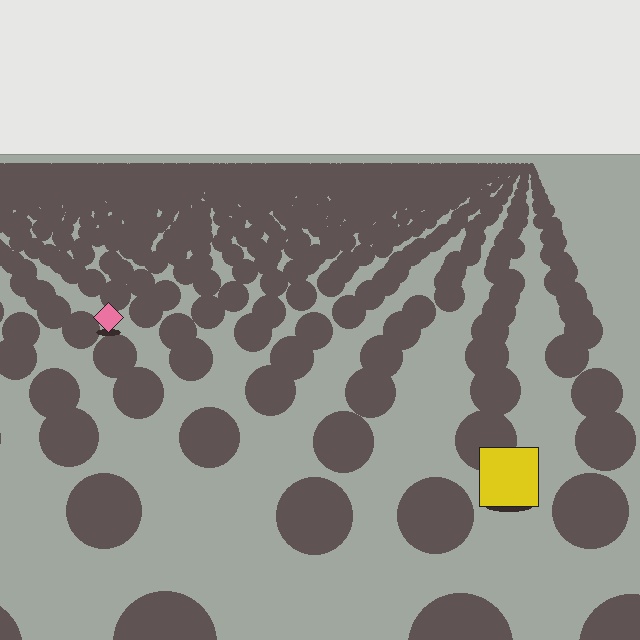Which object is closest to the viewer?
The yellow square is closest. The texture marks near it are larger and more spread out.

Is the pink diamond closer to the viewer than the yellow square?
No. The yellow square is closer — you can tell from the texture gradient: the ground texture is coarser near it.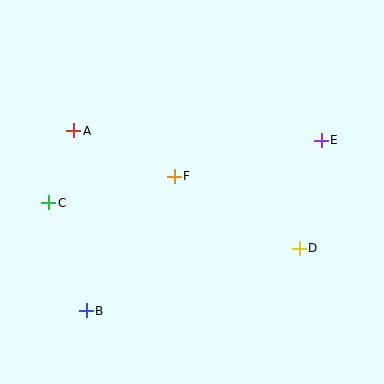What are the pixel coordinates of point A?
Point A is at (74, 131).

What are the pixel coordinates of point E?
Point E is at (321, 140).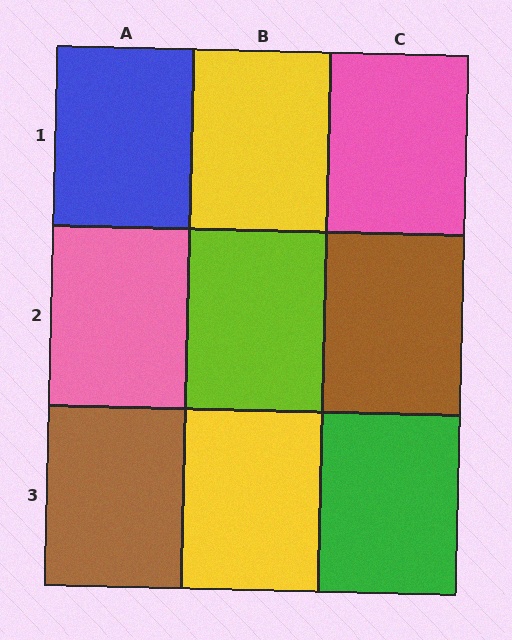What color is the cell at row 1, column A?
Blue.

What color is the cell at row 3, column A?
Brown.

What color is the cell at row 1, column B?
Yellow.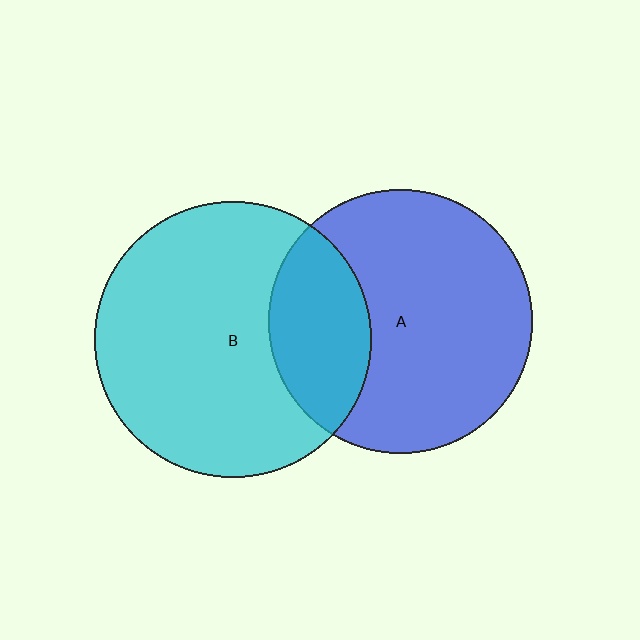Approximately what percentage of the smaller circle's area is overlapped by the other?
Approximately 25%.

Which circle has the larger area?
Circle B (cyan).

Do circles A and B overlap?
Yes.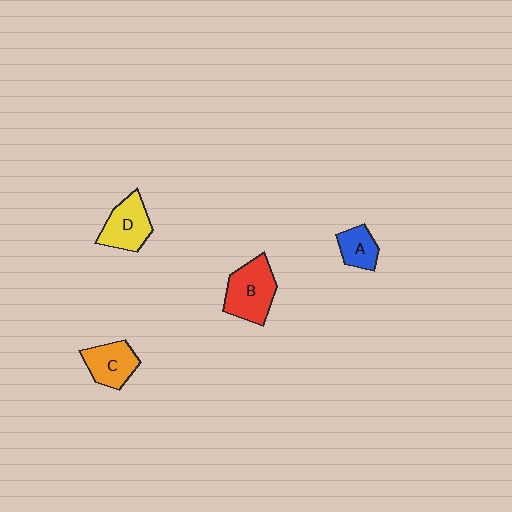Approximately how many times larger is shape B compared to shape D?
Approximately 1.2 times.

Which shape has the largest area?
Shape B (red).